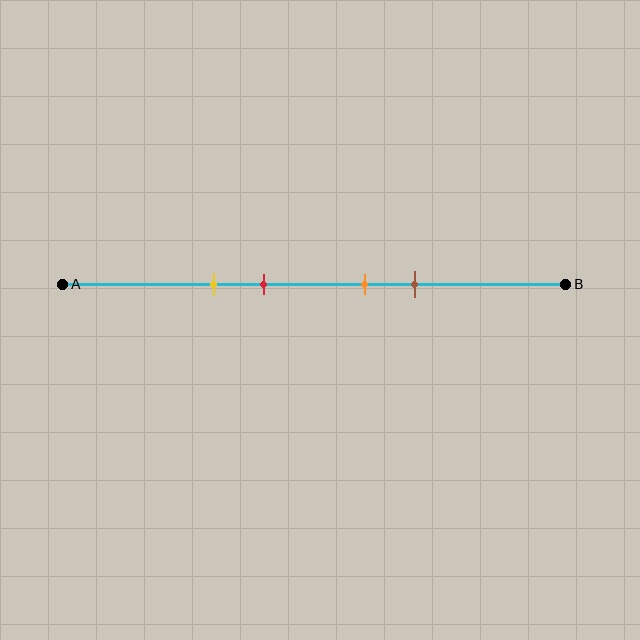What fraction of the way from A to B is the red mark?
The red mark is approximately 40% (0.4) of the way from A to B.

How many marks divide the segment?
There are 4 marks dividing the segment.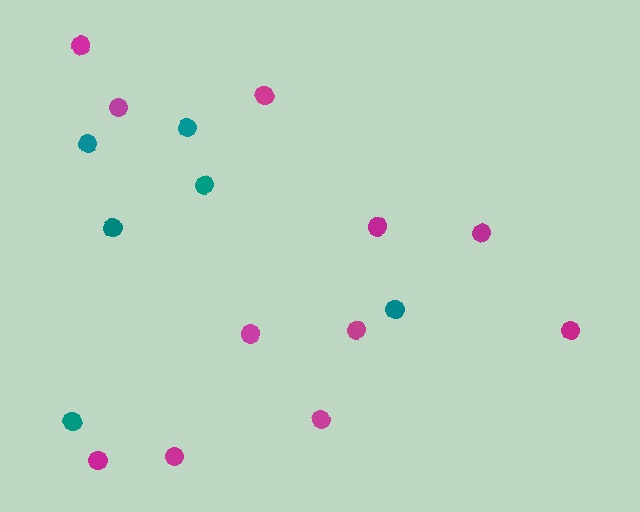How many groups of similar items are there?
There are 2 groups: one group of magenta circles (11) and one group of teal circles (6).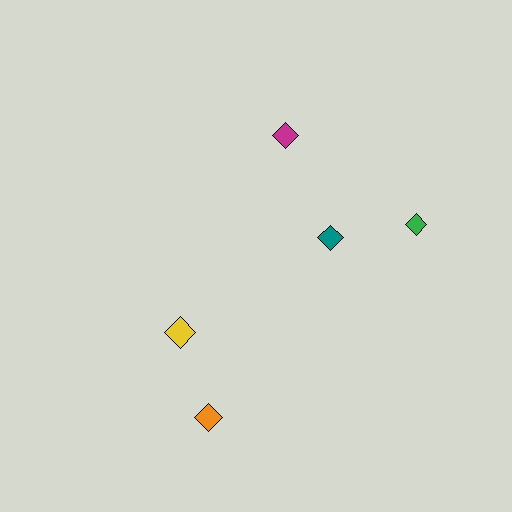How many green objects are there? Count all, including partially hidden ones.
There is 1 green object.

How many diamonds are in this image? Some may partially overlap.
There are 5 diamonds.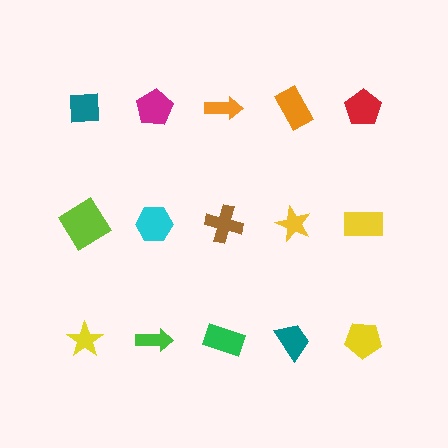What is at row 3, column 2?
A green arrow.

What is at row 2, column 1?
A lime diamond.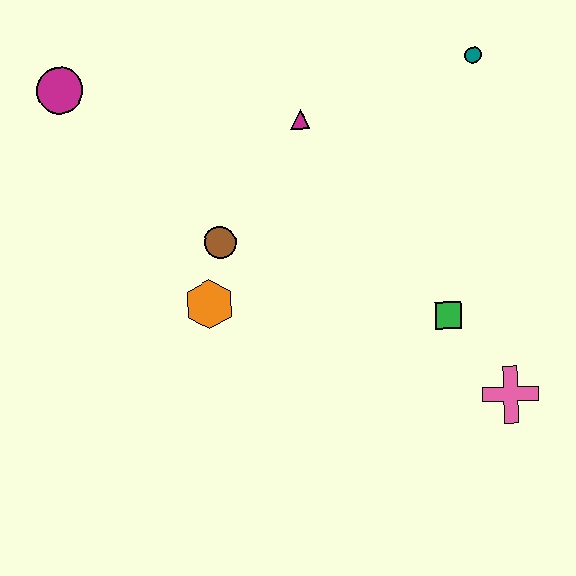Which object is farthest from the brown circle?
The pink cross is farthest from the brown circle.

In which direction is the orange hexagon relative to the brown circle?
The orange hexagon is below the brown circle.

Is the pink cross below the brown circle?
Yes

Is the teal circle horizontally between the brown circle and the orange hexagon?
No